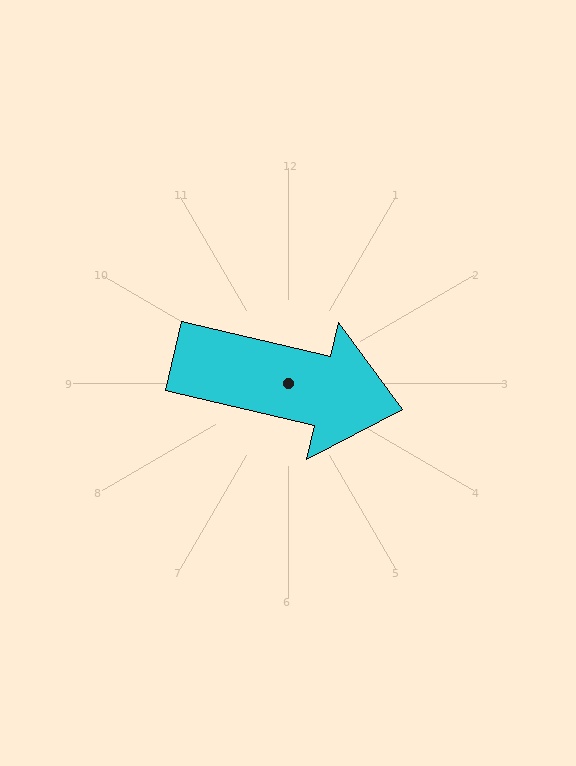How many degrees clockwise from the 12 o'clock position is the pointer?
Approximately 103 degrees.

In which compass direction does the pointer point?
East.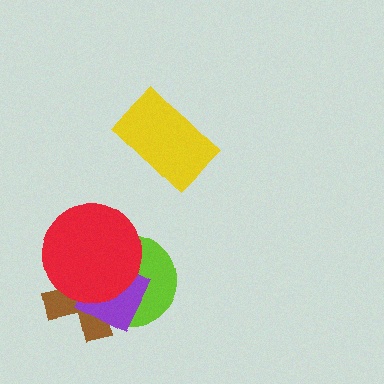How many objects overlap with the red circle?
3 objects overlap with the red circle.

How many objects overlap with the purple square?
3 objects overlap with the purple square.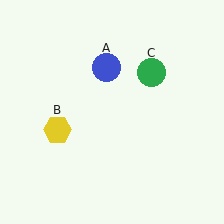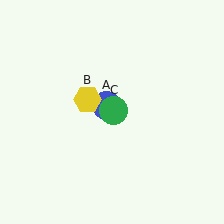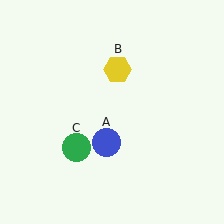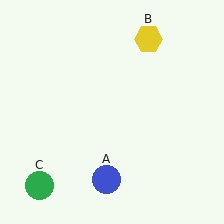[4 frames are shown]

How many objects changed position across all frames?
3 objects changed position: blue circle (object A), yellow hexagon (object B), green circle (object C).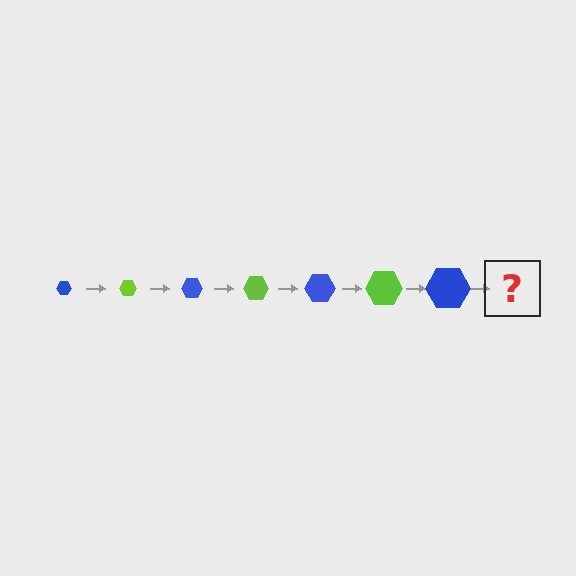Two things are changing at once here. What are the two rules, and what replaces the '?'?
The two rules are that the hexagon grows larger each step and the color cycles through blue and lime. The '?' should be a lime hexagon, larger than the previous one.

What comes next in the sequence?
The next element should be a lime hexagon, larger than the previous one.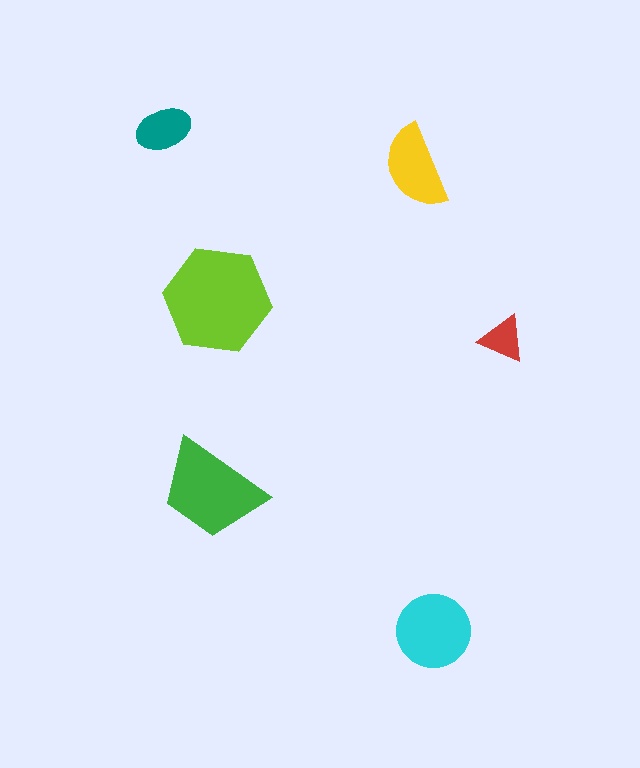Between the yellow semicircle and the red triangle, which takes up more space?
The yellow semicircle.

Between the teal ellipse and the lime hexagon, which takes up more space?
The lime hexagon.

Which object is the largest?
The lime hexagon.